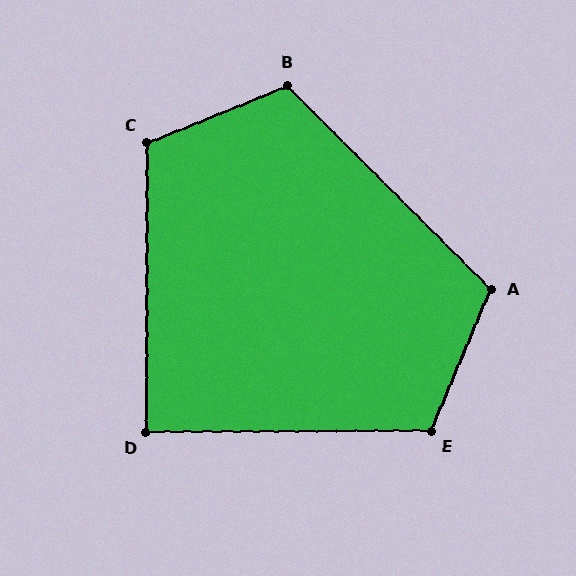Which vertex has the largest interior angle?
E, at approximately 113 degrees.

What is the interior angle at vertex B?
Approximately 113 degrees (obtuse).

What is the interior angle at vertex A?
Approximately 112 degrees (obtuse).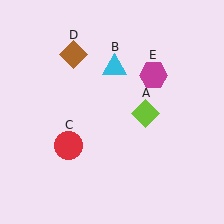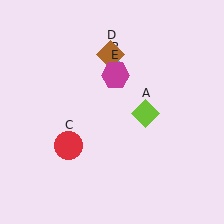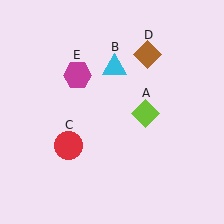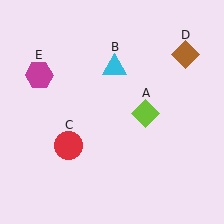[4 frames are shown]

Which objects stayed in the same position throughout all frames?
Lime diamond (object A) and cyan triangle (object B) and red circle (object C) remained stationary.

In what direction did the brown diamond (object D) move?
The brown diamond (object D) moved right.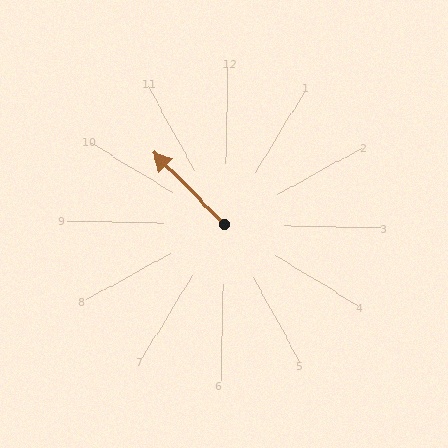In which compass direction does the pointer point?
Northwest.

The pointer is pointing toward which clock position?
Roughly 10 o'clock.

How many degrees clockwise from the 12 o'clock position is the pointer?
Approximately 314 degrees.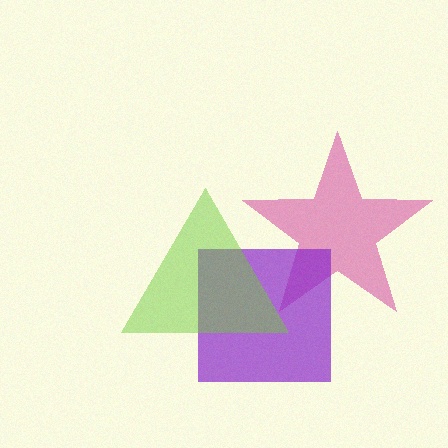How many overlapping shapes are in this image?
There are 3 overlapping shapes in the image.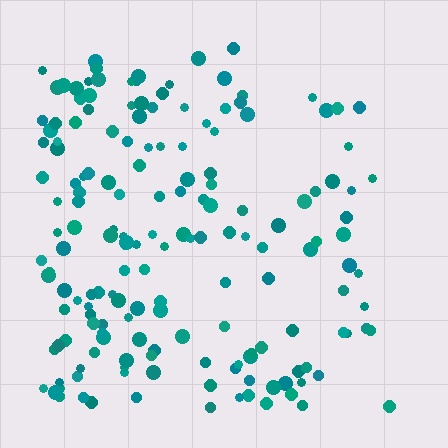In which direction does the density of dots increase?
From right to left, with the left side densest.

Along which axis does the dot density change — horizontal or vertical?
Horizontal.